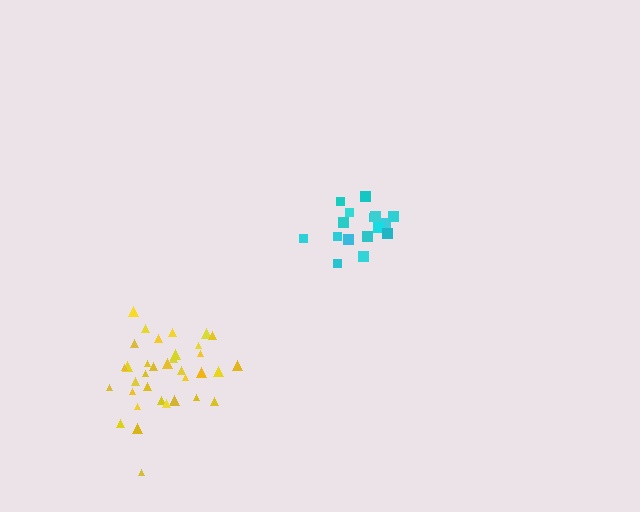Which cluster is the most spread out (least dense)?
Cyan.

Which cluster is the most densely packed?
Yellow.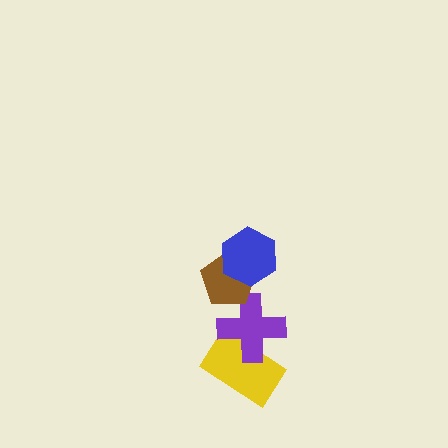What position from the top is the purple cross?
The purple cross is 3rd from the top.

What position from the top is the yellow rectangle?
The yellow rectangle is 4th from the top.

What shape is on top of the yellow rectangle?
The purple cross is on top of the yellow rectangle.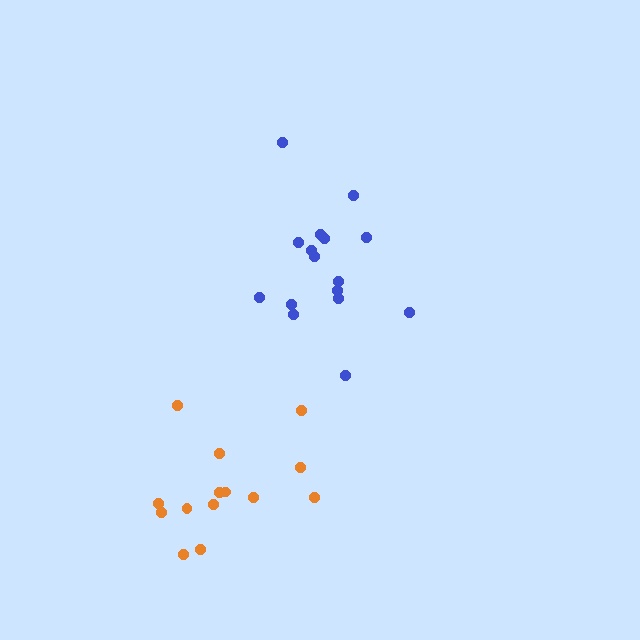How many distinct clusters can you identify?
There are 2 distinct clusters.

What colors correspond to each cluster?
The clusters are colored: blue, orange.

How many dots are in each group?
Group 1: 16 dots, Group 2: 14 dots (30 total).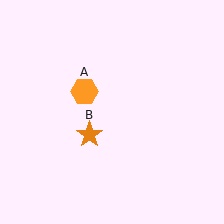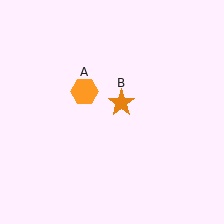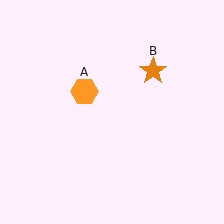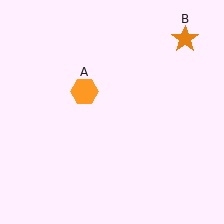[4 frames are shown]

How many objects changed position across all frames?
1 object changed position: orange star (object B).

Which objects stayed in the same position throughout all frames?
Orange hexagon (object A) remained stationary.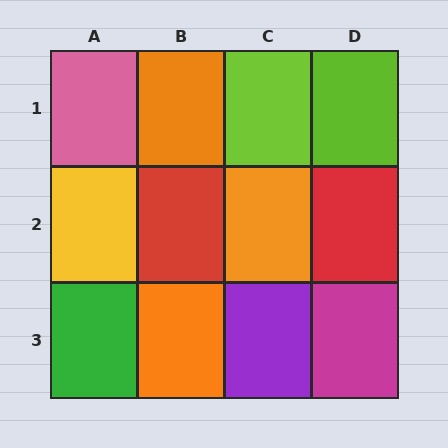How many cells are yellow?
1 cell is yellow.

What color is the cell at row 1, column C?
Lime.